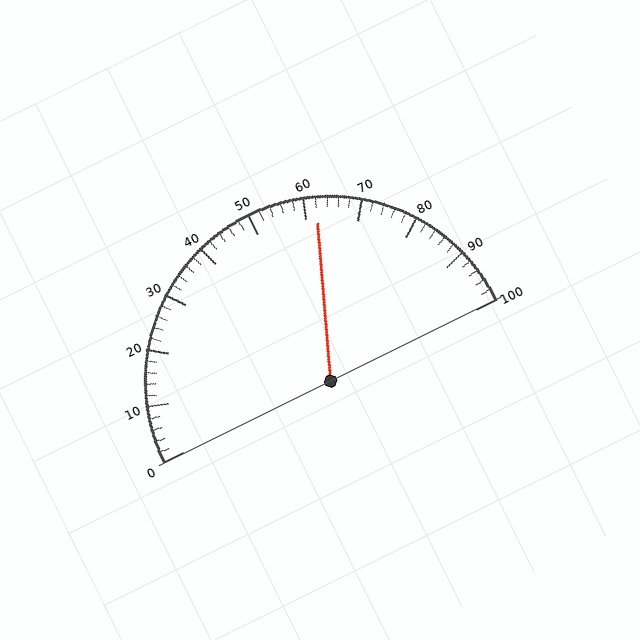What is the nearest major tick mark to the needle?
The nearest major tick mark is 60.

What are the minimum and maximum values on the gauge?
The gauge ranges from 0 to 100.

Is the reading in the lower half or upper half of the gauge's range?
The reading is in the upper half of the range (0 to 100).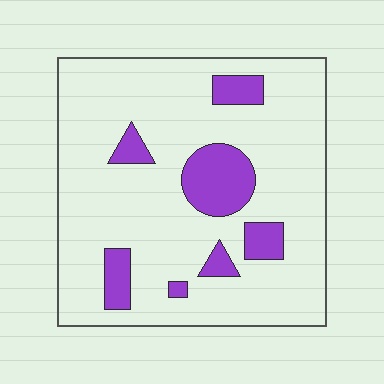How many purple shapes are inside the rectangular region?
7.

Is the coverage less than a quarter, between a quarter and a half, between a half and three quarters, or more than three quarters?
Less than a quarter.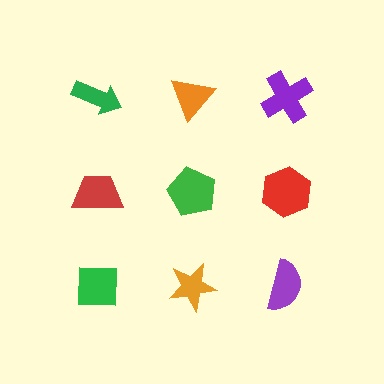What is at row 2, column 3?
A red hexagon.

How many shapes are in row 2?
3 shapes.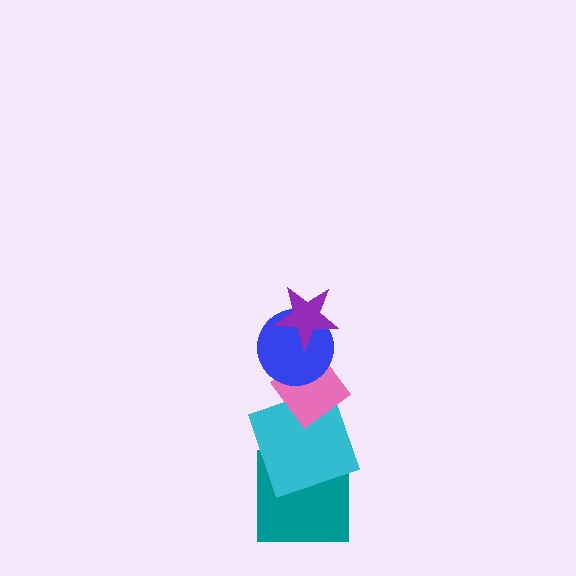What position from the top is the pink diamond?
The pink diamond is 3rd from the top.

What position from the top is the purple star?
The purple star is 1st from the top.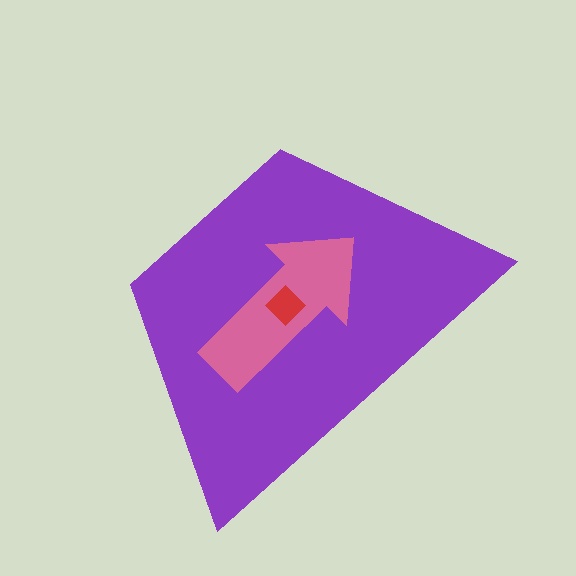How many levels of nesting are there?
3.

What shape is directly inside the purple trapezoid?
The pink arrow.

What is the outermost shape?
The purple trapezoid.